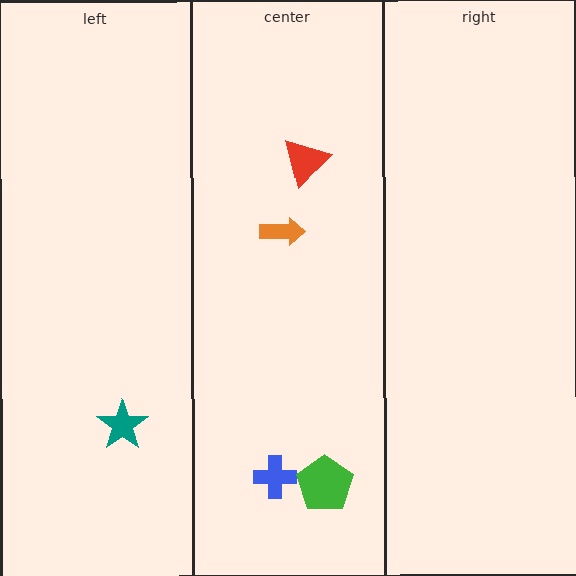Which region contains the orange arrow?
The center region.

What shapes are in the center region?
The blue cross, the orange arrow, the red triangle, the green pentagon.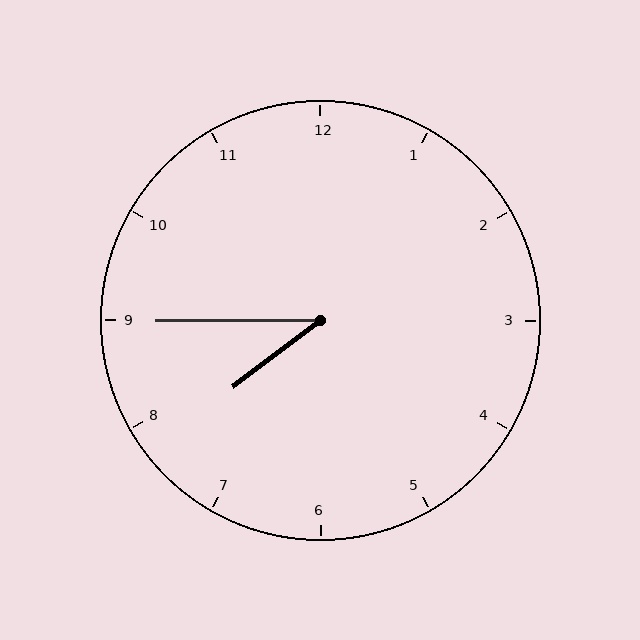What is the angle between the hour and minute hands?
Approximately 38 degrees.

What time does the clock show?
7:45.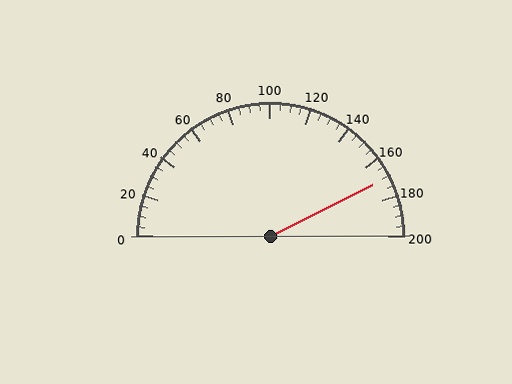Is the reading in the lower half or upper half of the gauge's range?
The reading is in the upper half of the range (0 to 200).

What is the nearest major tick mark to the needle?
The nearest major tick mark is 160.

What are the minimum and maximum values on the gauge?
The gauge ranges from 0 to 200.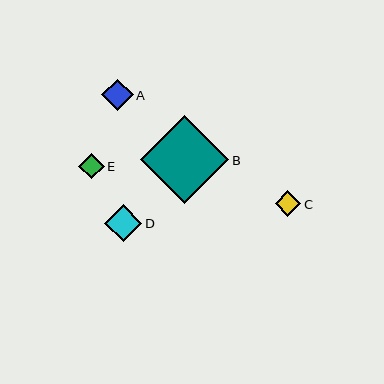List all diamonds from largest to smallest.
From largest to smallest: B, D, A, C, E.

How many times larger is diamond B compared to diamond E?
Diamond B is approximately 3.5 times the size of diamond E.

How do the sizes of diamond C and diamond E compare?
Diamond C and diamond E are approximately the same size.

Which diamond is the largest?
Diamond B is the largest with a size of approximately 88 pixels.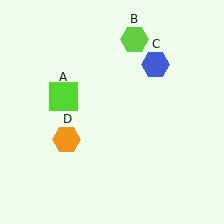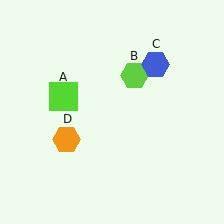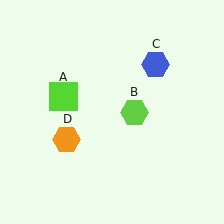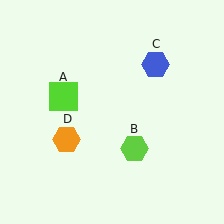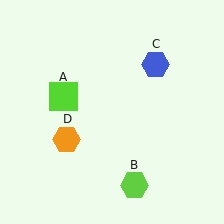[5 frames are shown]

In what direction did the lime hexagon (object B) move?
The lime hexagon (object B) moved down.